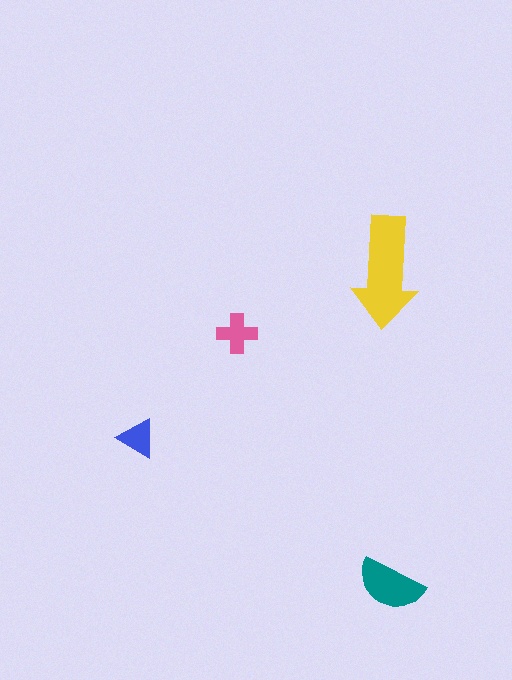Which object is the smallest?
The blue triangle.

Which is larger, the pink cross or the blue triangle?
The pink cross.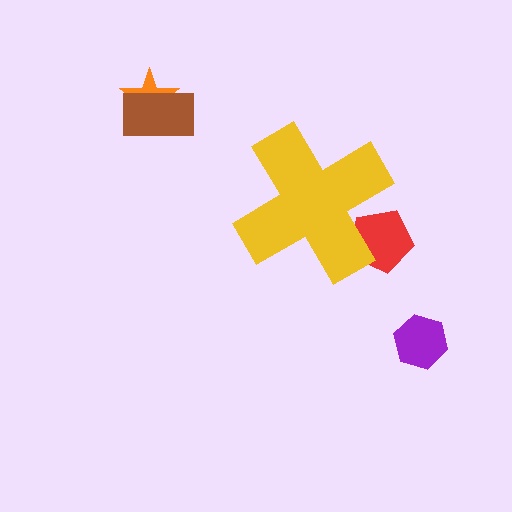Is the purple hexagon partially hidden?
No, the purple hexagon is fully visible.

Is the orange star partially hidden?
No, the orange star is fully visible.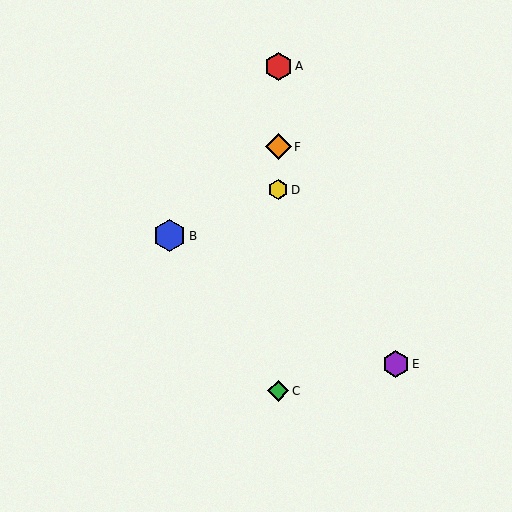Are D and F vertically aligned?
Yes, both are at x≈278.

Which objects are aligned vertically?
Objects A, C, D, F are aligned vertically.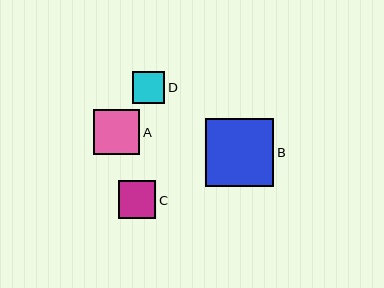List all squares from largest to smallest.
From largest to smallest: B, A, C, D.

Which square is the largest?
Square B is the largest with a size of approximately 68 pixels.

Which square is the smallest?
Square D is the smallest with a size of approximately 33 pixels.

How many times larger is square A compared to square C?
Square A is approximately 1.2 times the size of square C.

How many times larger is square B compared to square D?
Square B is approximately 2.1 times the size of square D.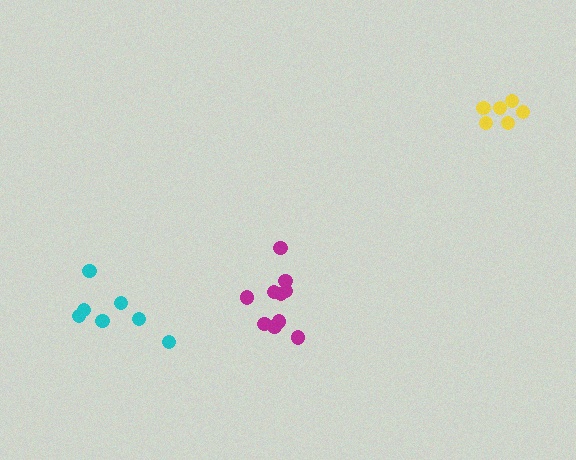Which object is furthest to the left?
The cyan cluster is leftmost.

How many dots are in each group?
Group 1: 10 dots, Group 2: 6 dots, Group 3: 7 dots (23 total).